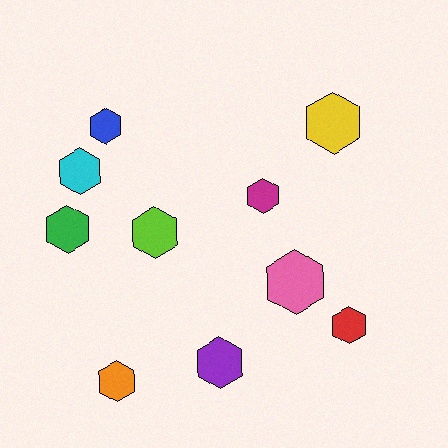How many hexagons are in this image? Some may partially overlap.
There are 10 hexagons.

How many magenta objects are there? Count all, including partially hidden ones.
There is 1 magenta object.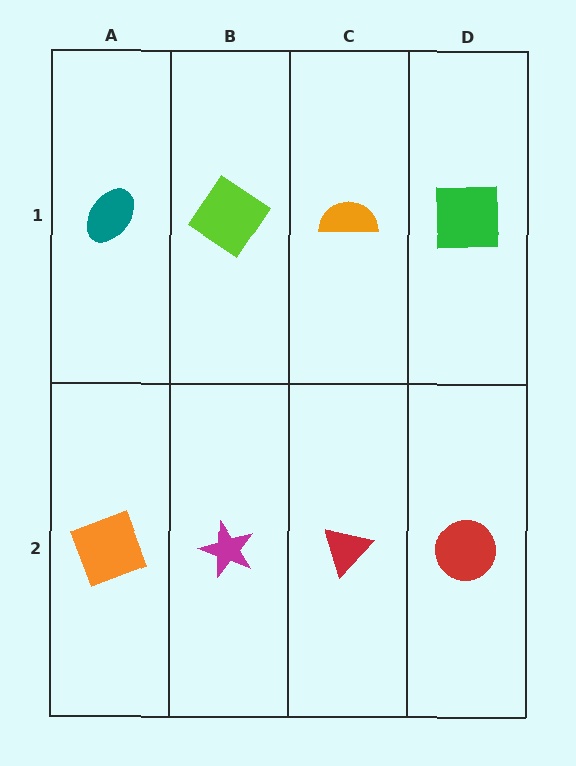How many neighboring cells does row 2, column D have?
2.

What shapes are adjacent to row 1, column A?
An orange square (row 2, column A), a lime diamond (row 1, column B).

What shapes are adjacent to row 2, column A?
A teal ellipse (row 1, column A), a magenta star (row 2, column B).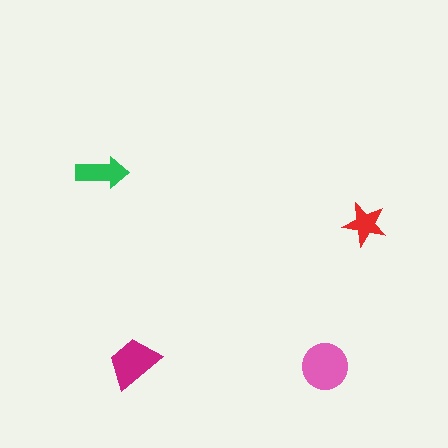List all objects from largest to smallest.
The pink circle, the magenta trapezoid, the green arrow, the red star.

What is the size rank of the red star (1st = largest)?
4th.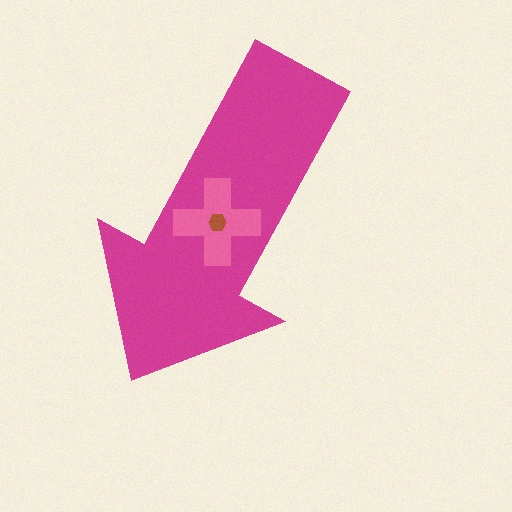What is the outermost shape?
The magenta arrow.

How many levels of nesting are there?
3.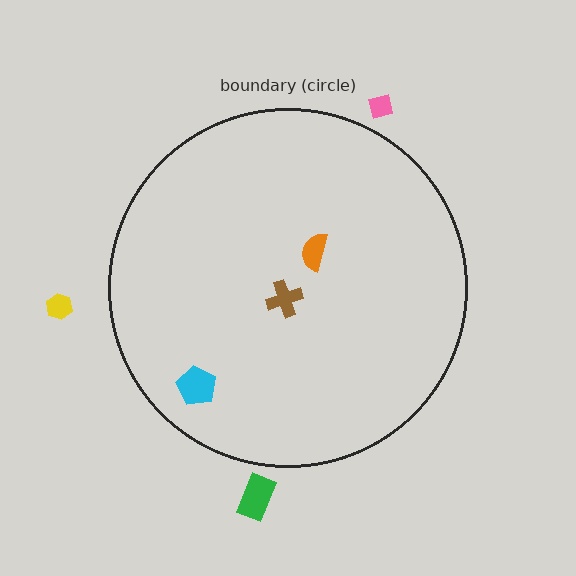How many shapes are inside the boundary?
3 inside, 3 outside.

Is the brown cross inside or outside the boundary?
Inside.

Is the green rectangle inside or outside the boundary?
Outside.